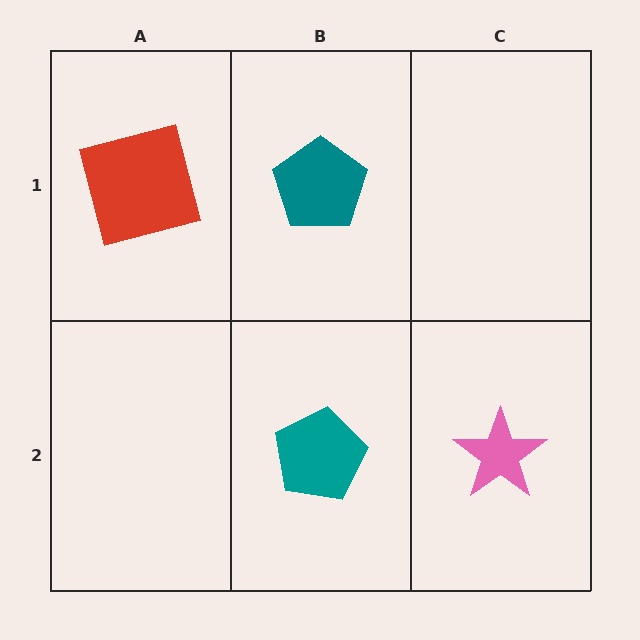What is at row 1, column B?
A teal pentagon.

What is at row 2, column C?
A pink star.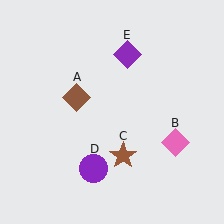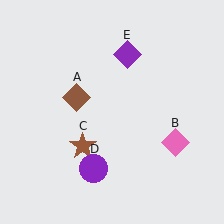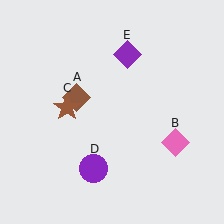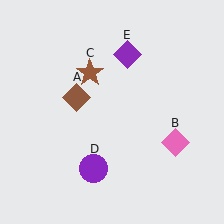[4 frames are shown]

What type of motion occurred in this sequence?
The brown star (object C) rotated clockwise around the center of the scene.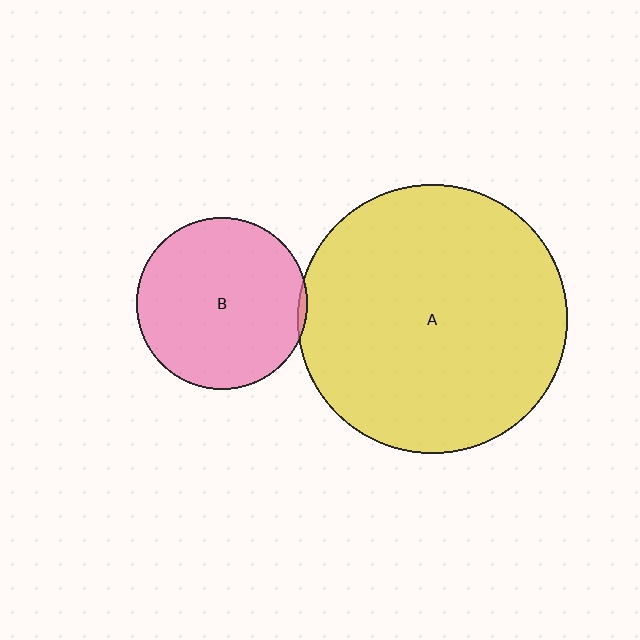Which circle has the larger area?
Circle A (yellow).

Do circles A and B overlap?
Yes.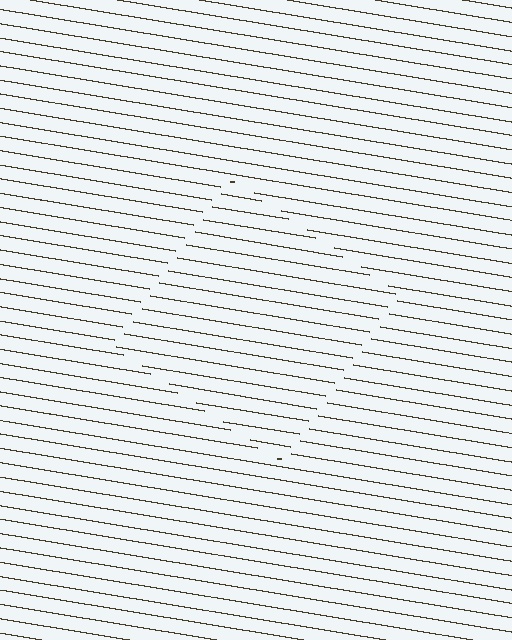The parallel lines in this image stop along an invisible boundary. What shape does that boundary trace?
An illusory square. The interior of the shape contains the same grating, shifted by half a period — the contour is defined by the phase discontinuity where line-ends from the inner and outer gratings abut.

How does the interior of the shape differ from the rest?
The interior of the shape contains the same grating, shifted by half a period — the contour is defined by the phase discontinuity where line-ends from the inner and outer gratings abut.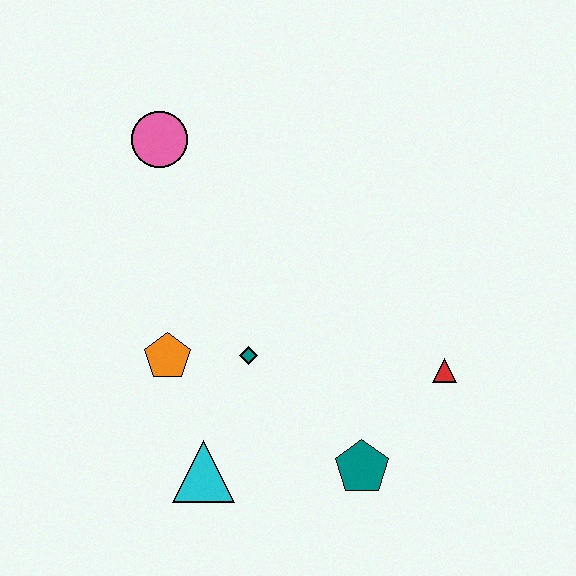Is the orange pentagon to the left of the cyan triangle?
Yes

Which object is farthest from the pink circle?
The teal pentagon is farthest from the pink circle.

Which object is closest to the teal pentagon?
The red triangle is closest to the teal pentagon.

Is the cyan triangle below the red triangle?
Yes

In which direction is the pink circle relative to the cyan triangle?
The pink circle is above the cyan triangle.